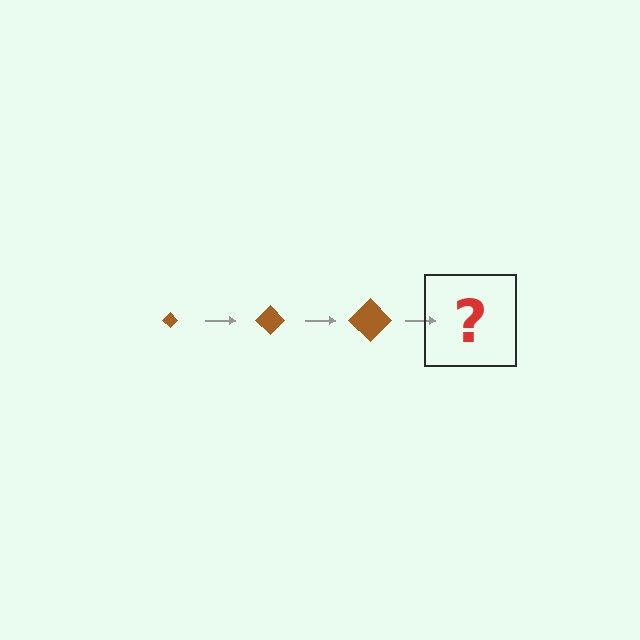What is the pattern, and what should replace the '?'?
The pattern is that the diamond gets progressively larger each step. The '?' should be a brown diamond, larger than the previous one.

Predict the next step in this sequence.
The next step is a brown diamond, larger than the previous one.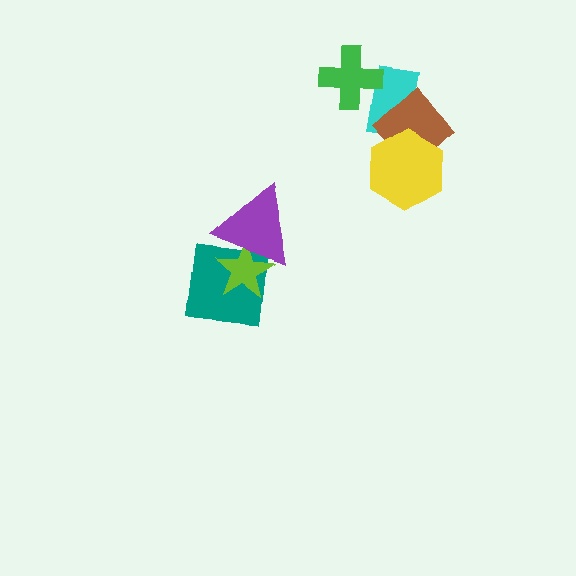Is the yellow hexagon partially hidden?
No, no other shape covers it.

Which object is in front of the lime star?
The purple triangle is in front of the lime star.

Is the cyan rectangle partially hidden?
Yes, it is partially covered by another shape.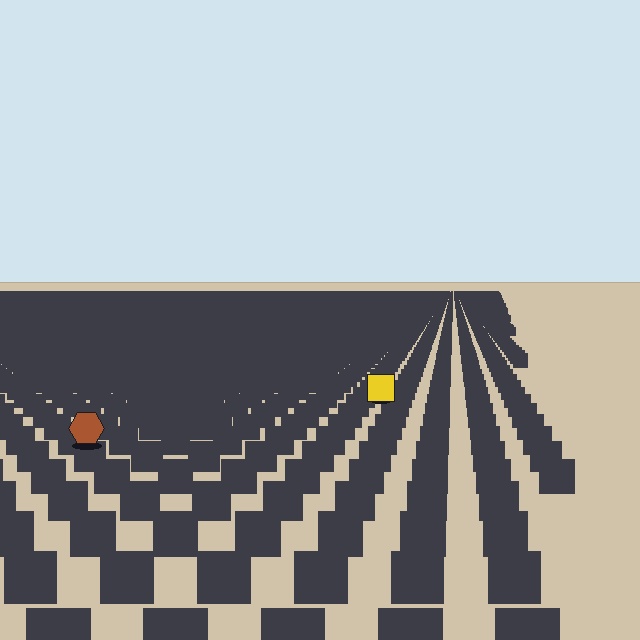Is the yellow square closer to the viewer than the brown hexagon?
No. The brown hexagon is closer — you can tell from the texture gradient: the ground texture is coarser near it.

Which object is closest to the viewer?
The brown hexagon is closest. The texture marks near it are larger and more spread out.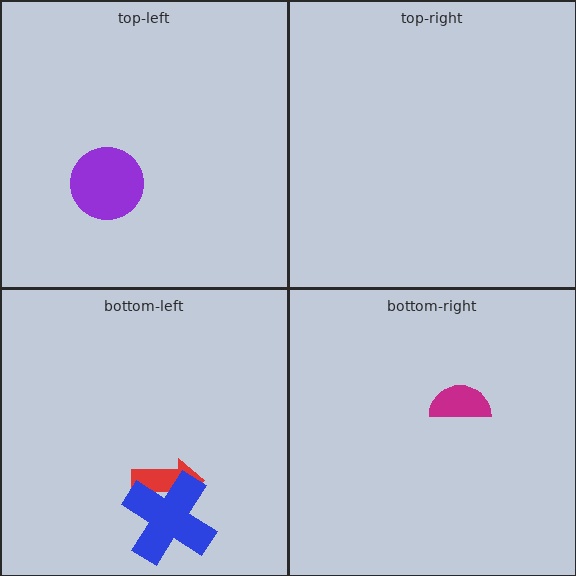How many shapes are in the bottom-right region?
1.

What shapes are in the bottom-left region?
The red arrow, the blue cross.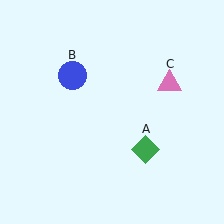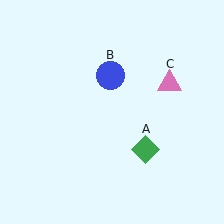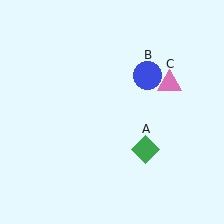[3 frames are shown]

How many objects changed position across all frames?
1 object changed position: blue circle (object B).